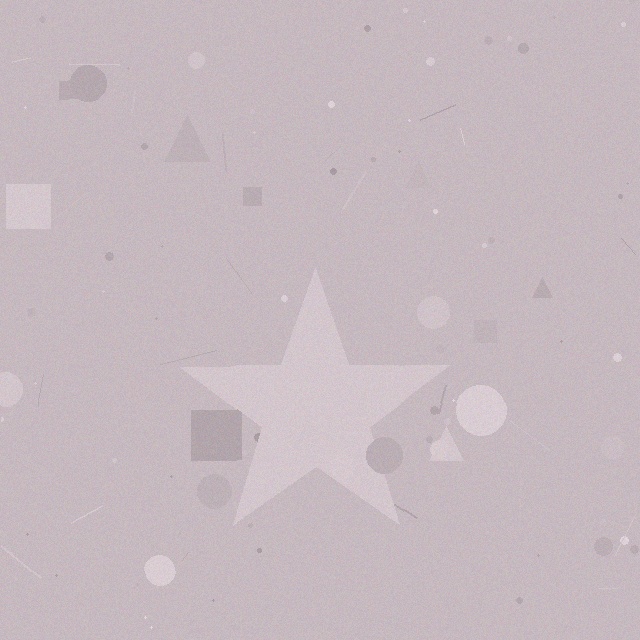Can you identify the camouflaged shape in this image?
The camouflaged shape is a star.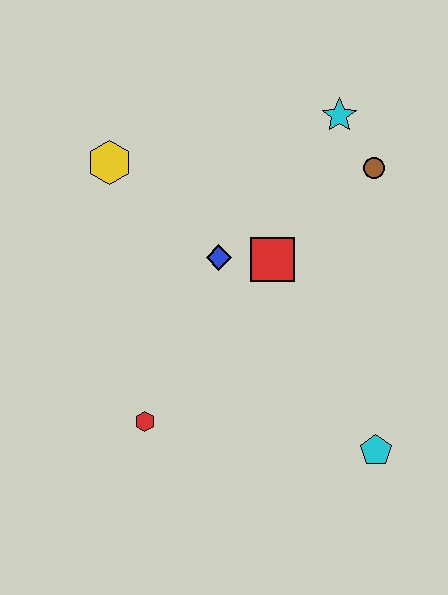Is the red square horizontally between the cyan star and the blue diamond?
Yes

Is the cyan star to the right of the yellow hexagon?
Yes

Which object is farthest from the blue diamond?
The cyan pentagon is farthest from the blue diamond.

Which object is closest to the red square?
The blue diamond is closest to the red square.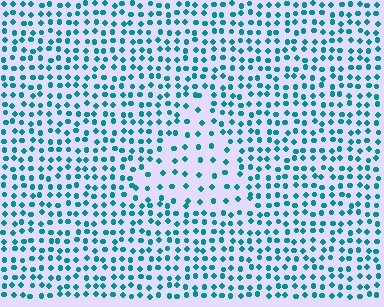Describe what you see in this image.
The image contains small teal elements arranged at two different densities. A triangle-shaped region is visible where the elements are less densely packed than the surrounding area.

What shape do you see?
I see a triangle.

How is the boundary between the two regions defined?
The boundary is defined by a change in element density (approximately 2.0x ratio). All elements are the same color, size, and shape.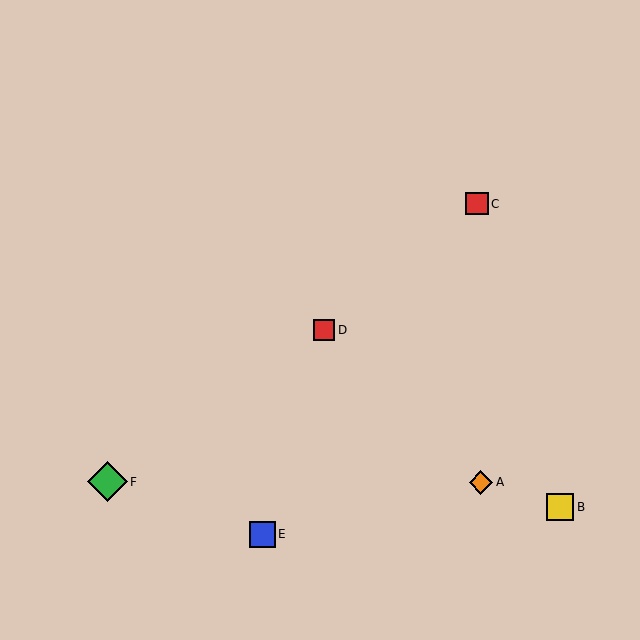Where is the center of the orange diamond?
The center of the orange diamond is at (481, 482).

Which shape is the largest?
The green diamond (labeled F) is the largest.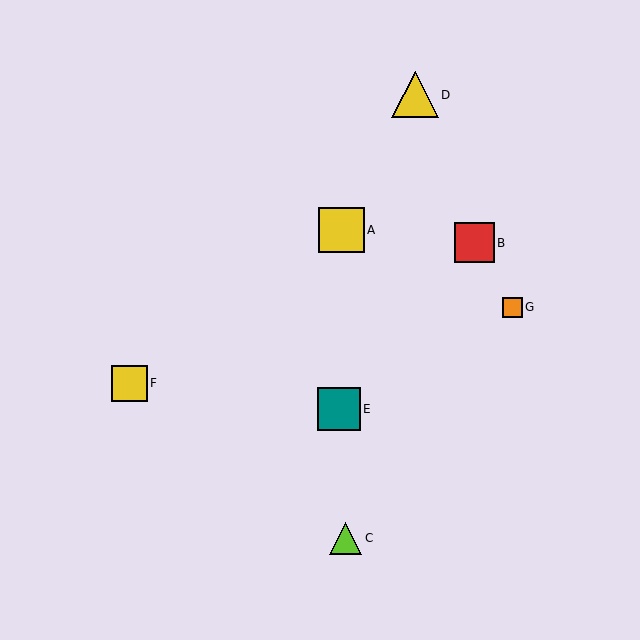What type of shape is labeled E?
Shape E is a teal square.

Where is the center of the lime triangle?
The center of the lime triangle is at (345, 538).